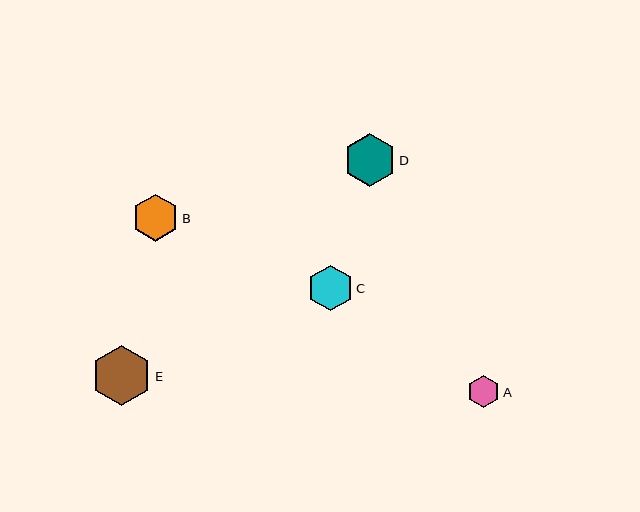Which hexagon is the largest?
Hexagon E is the largest with a size of approximately 60 pixels.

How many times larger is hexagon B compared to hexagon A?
Hexagon B is approximately 1.5 times the size of hexagon A.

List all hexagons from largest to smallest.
From largest to smallest: E, D, B, C, A.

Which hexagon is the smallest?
Hexagon A is the smallest with a size of approximately 32 pixels.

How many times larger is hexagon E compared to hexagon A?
Hexagon E is approximately 1.9 times the size of hexagon A.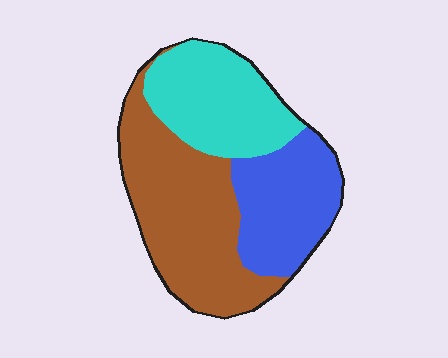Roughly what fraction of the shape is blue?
Blue covers around 25% of the shape.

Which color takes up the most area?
Brown, at roughly 45%.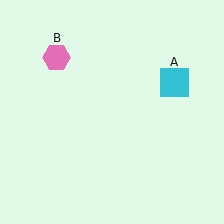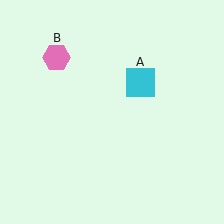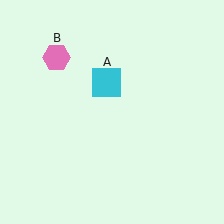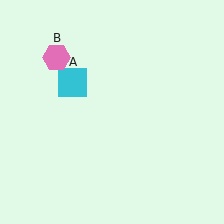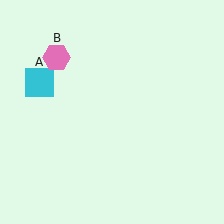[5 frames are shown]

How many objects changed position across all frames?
1 object changed position: cyan square (object A).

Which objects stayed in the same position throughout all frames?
Pink hexagon (object B) remained stationary.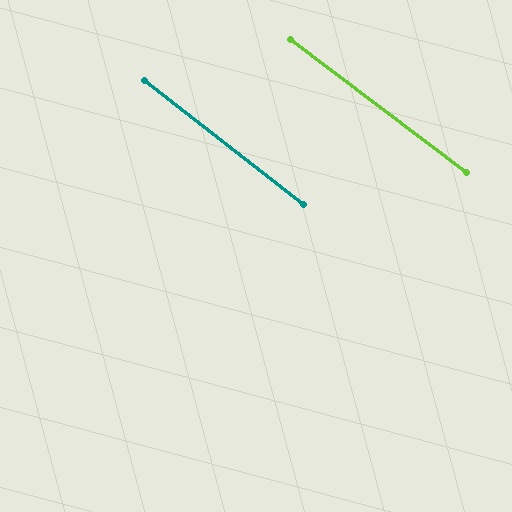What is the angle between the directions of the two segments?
Approximately 1 degree.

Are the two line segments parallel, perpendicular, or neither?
Parallel — their directions differ by only 0.9°.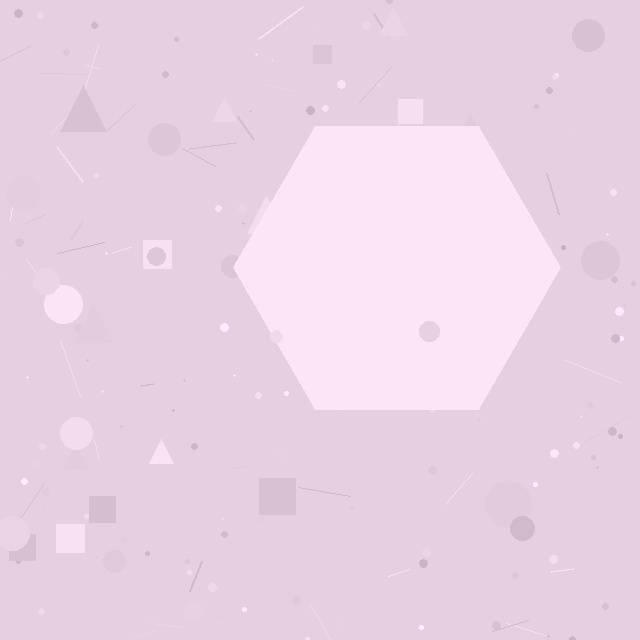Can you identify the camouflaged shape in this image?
The camouflaged shape is a hexagon.